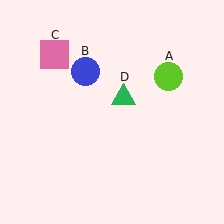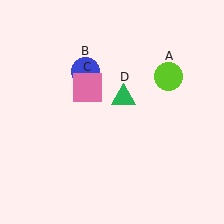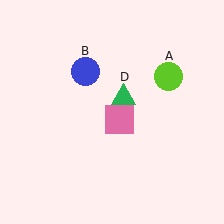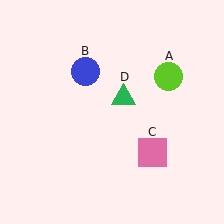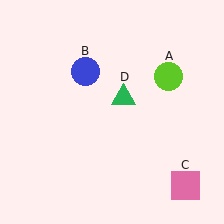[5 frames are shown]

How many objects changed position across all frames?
1 object changed position: pink square (object C).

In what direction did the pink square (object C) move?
The pink square (object C) moved down and to the right.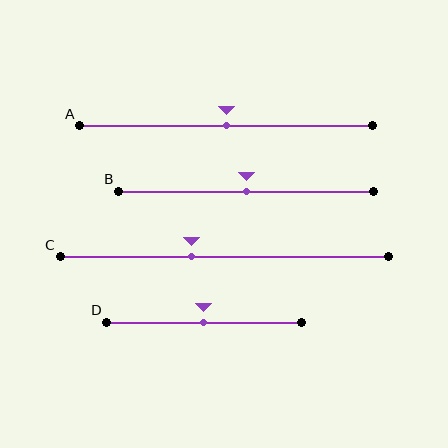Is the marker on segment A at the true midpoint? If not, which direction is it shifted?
Yes, the marker on segment A is at the true midpoint.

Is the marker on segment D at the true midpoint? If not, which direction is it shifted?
Yes, the marker on segment D is at the true midpoint.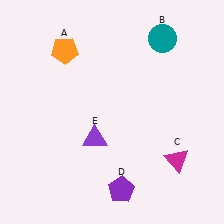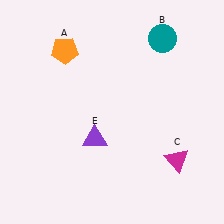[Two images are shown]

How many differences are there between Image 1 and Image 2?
There is 1 difference between the two images.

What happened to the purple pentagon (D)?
The purple pentagon (D) was removed in Image 2. It was in the bottom-right area of Image 1.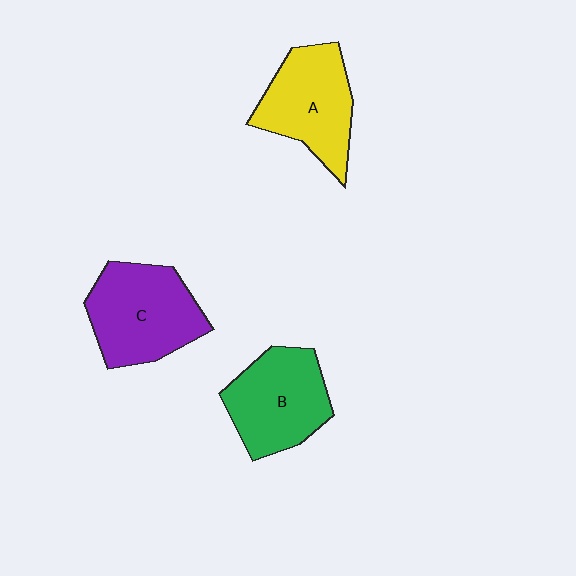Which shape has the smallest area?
Shape A (yellow).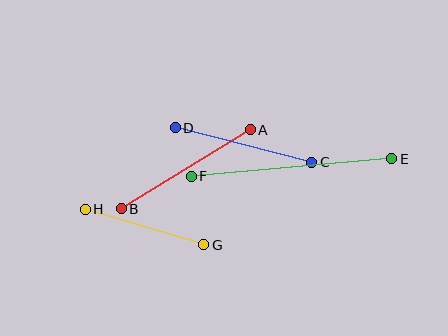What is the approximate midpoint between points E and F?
The midpoint is at approximately (291, 167) pixels.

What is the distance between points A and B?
The distance is approximately 151 pixels.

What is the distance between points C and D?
The distance is approximately 141 pixels.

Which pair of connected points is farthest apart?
Points E and F are farthest apart.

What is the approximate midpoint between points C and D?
The midpoint is at approximately (244, 145) pixels.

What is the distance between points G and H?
The distance is approximately 124 pixels.